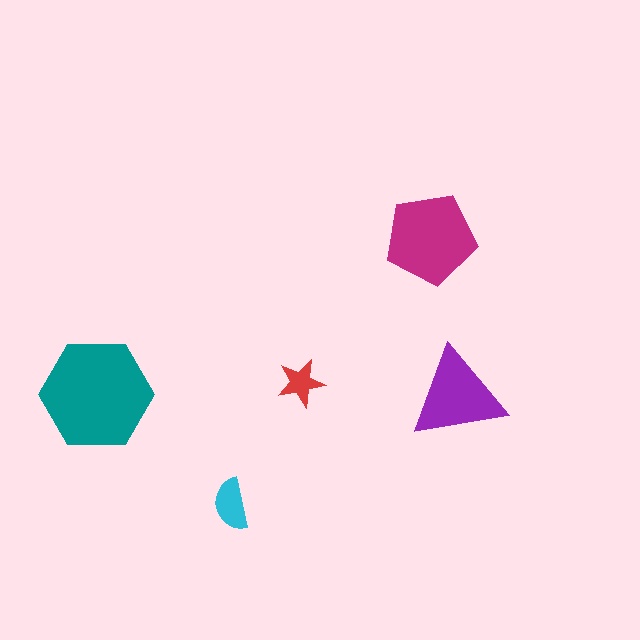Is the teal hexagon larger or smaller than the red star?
Larger.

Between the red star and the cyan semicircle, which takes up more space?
The cyan semicircle.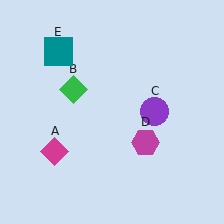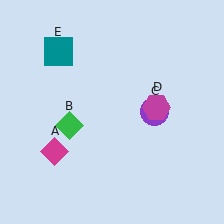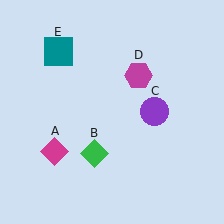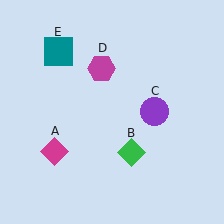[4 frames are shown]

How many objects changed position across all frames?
2 objects changed position: green diamond (object B), magenta hexagon (object D).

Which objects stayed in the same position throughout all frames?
Magenta diamond (object A) and purple circle (object C) and teal square (object E) remained stationary.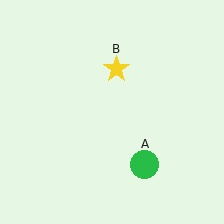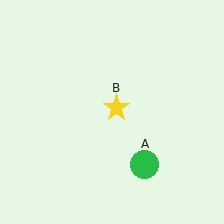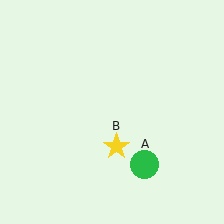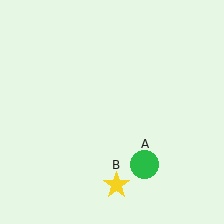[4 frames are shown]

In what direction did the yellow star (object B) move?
The yellow star (object B) moved down.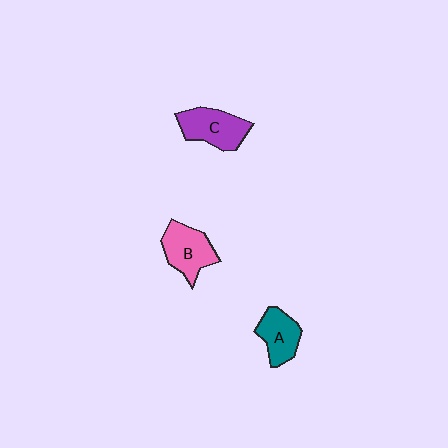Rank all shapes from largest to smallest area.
From largest to smallest: C (purple), B (pink), A (teal).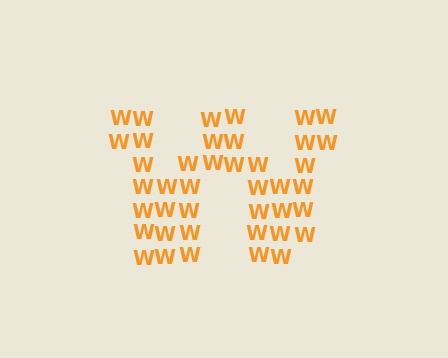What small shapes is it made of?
It is made of small letter W's.